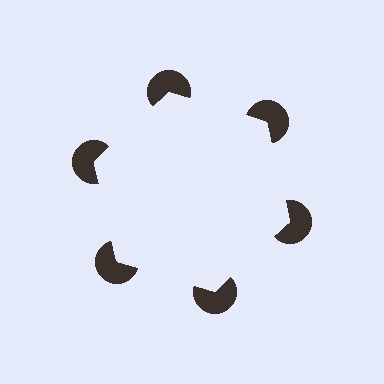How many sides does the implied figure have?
6 sides.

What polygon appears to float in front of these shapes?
An illusory hexagon — its edges are inferred from the aligned wedge cuts in the pac-man discs, not physically drawn.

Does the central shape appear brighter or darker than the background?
It typically appears slightly brighter than the background, even though no actual brightness change is drawn.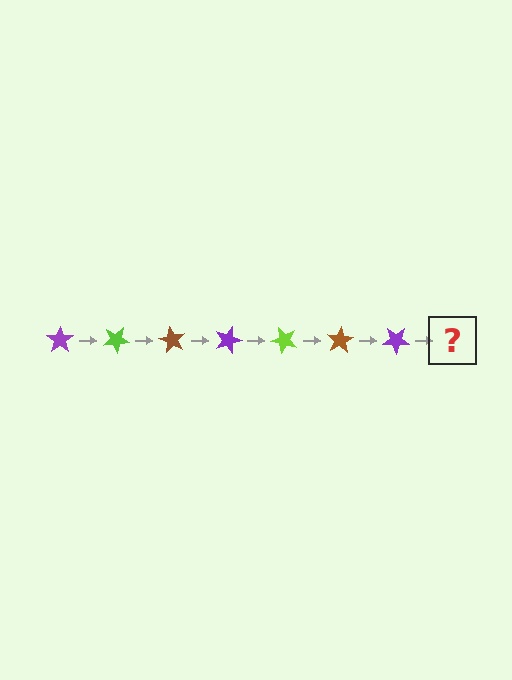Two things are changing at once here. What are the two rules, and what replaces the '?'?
The two rules are that it rotates 30 degrees each step and the color cycles through purple, lime, and brown. The '?' should be a lime star, rotated 210 degrees from the start.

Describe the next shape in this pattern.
It should be a lime star, rotated 210 degrees from the start.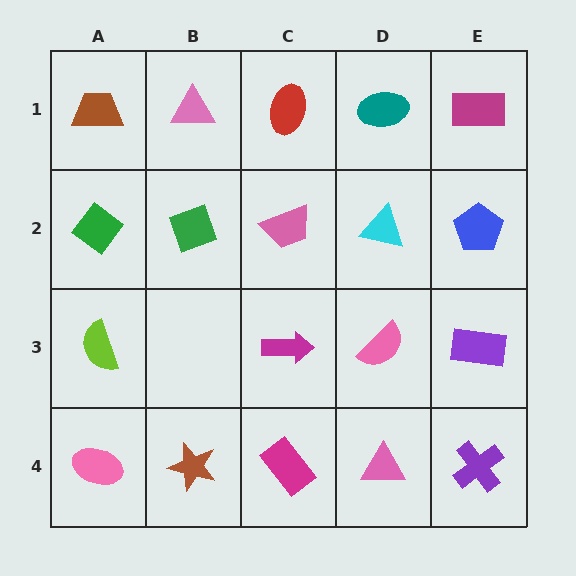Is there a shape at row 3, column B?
No, that cell is empty.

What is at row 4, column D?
A pink triangle.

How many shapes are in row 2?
5 shapes.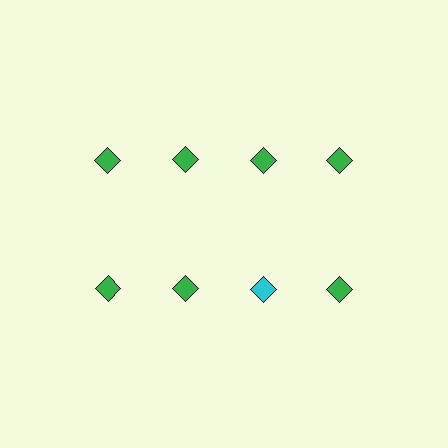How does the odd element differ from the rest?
It has a different color: cyan instead of green.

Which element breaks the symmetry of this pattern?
The cyan diamond in the second row, center column breaks the symmetry. All other shapes are green diamonds.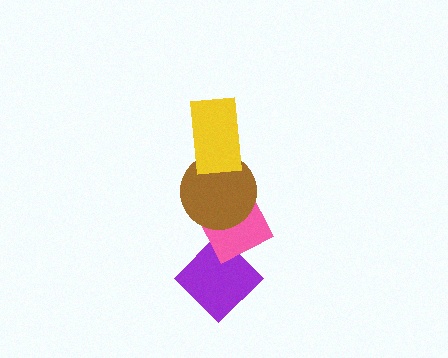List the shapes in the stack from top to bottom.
From top to bottom: the yellow rectangle, the brown circle, the pink diamond, the purple diamond.